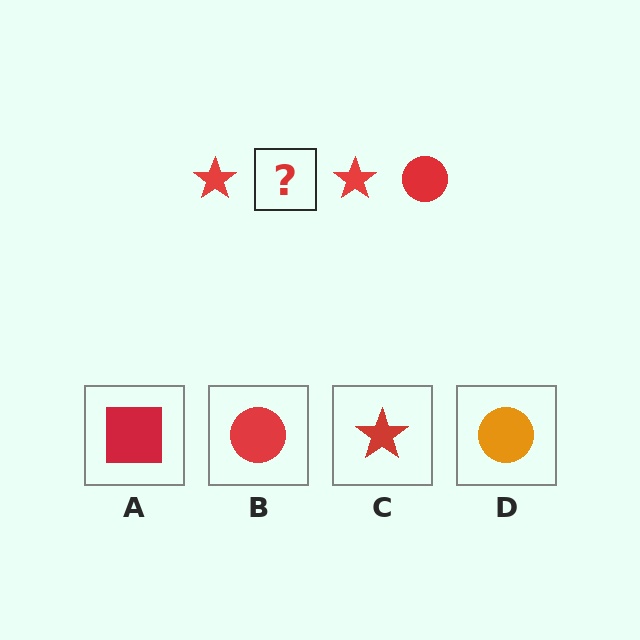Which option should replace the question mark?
Option B.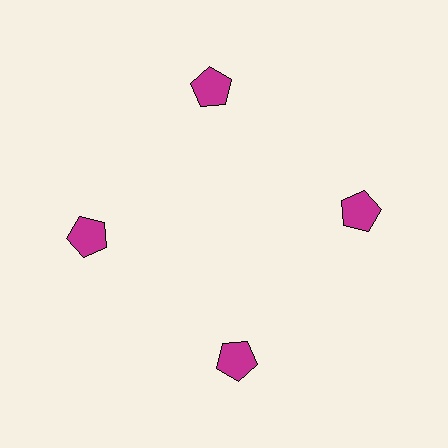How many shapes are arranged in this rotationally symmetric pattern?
There are 4 shapes, arranged in 4 groups of 1.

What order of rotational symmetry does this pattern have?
This pattern has 4-fold rotational symmetry.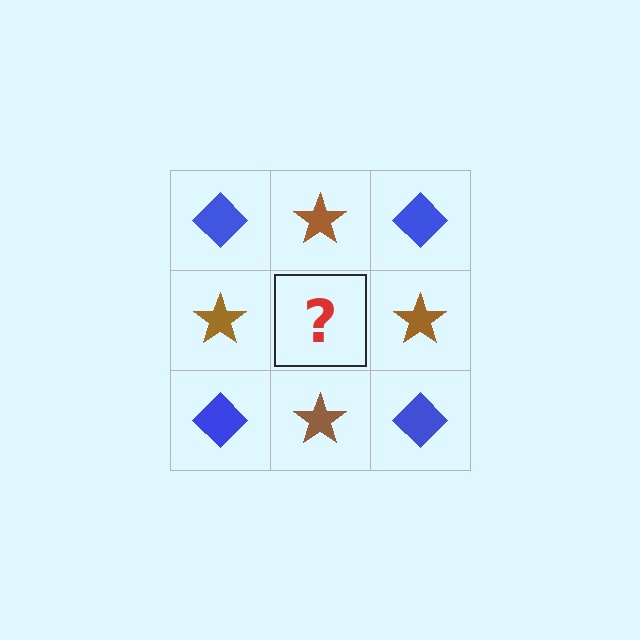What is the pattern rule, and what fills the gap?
The rule is that it alternates blue diamond and brown star in a checkerboard pattern. The gap should be filled with a blue diamond.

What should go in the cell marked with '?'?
The missing cell should contain a blue diamond.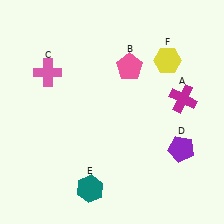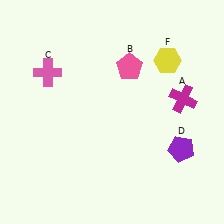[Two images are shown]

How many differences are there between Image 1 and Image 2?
There is 1 difference between the two images.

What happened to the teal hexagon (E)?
The teal hexagon (E) was removed in Image 2. It was in the bottom-left area of Image 1.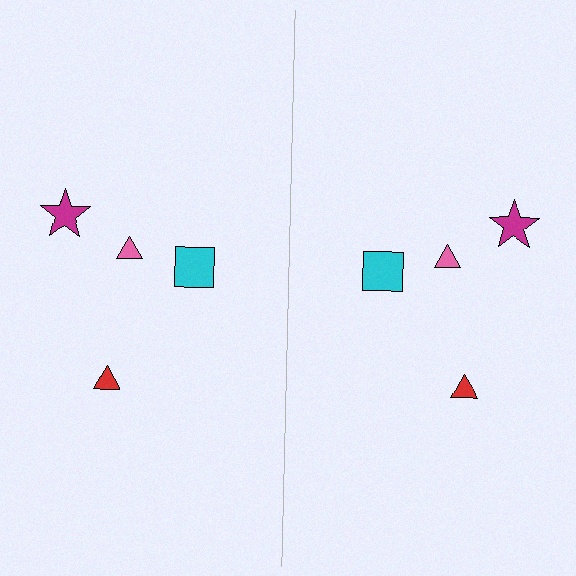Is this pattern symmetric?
Yes, this pattern has bilateral (reflection) symmetry.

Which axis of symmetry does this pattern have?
The pattern has a vertical axis of symmetry running through the center of the image.